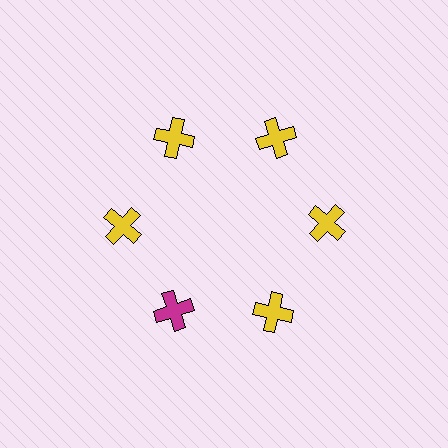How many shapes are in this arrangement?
There are 6 shapes arranged in a ring pattern.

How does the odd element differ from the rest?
It has a different color: magenta instead of yellow.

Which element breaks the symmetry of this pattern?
The magenta cross at roughly the 7 o'clock position breaks the symmetry. All other shapes are yellow crosses.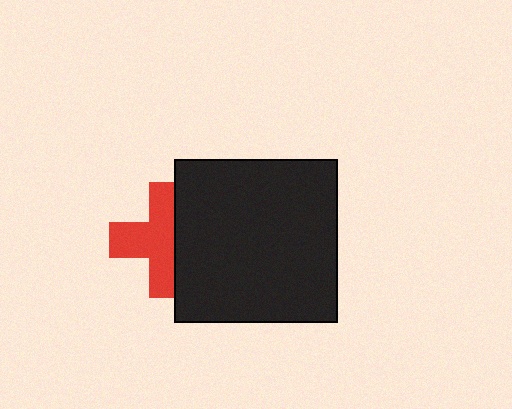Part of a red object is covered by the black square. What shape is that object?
It is a cross.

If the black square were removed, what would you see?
You would see the complete red cross.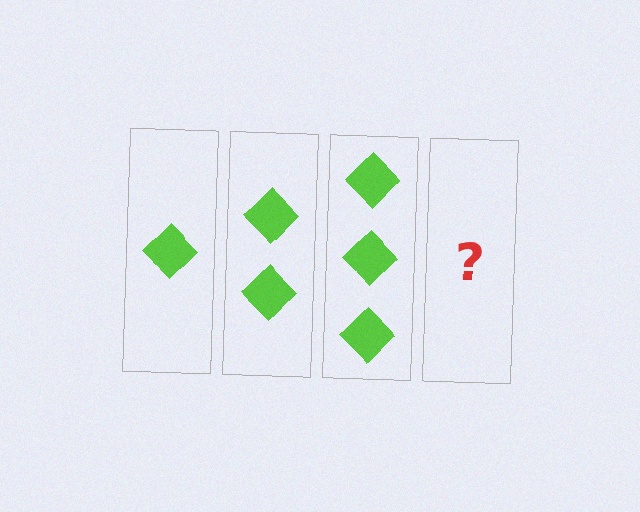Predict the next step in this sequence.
The next step is 4 diamonds.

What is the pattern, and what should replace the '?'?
The pattern is that each step adds one more diamond. The '?' should be 4 diamonds.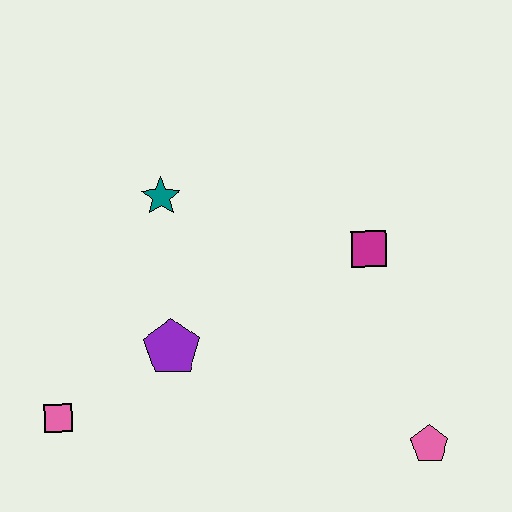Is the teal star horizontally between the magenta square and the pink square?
Yes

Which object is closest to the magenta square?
The pink pentagon is closest to the magenta square.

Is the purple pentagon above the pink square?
Yes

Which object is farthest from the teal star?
The pink pentagon is farthest from the teal star.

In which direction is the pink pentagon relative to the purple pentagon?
The pink pentagon is to the right of the purple pentagon.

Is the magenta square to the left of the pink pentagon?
Yes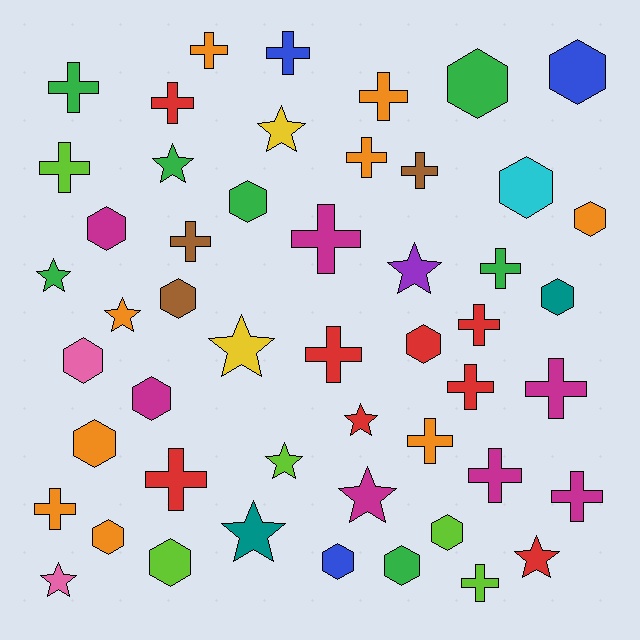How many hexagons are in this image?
There are 17 hexagons.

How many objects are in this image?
There are 50 objects.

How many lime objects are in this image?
There are 5 lime objects.